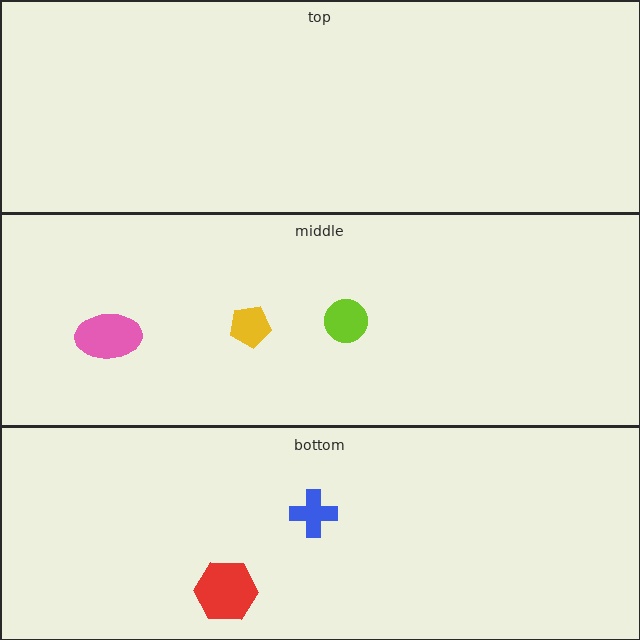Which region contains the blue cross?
The bottom region.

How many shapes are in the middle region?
3.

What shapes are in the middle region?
The lime circle, the yellow pentagon, the pink ellipse.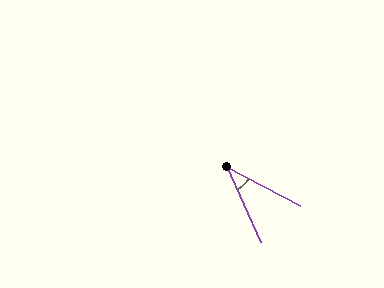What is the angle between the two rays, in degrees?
Approximately 38 degrees.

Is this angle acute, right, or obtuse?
It is acute.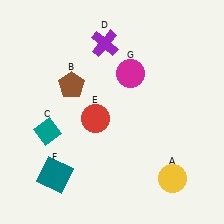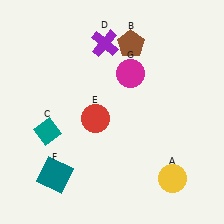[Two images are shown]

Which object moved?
The brown pentagon (B) moved right.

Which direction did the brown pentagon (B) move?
The brown pentagon (B) moved right.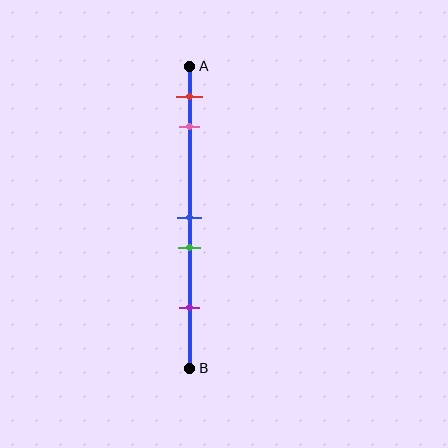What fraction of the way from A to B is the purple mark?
The purple mark is approximately 80% (0.8) of the way from A to B.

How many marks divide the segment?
There are 5 marks dividing the segment.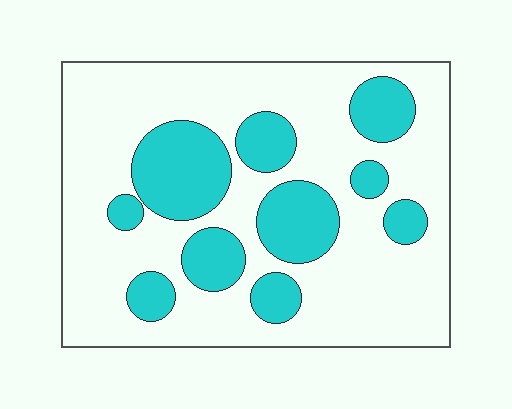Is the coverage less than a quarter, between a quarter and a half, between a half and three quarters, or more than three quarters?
Between a quarter and a half.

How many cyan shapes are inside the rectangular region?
10.